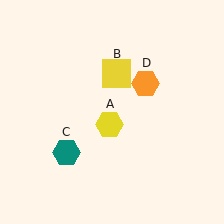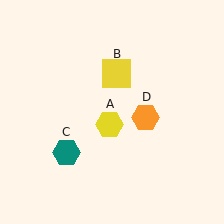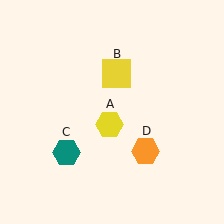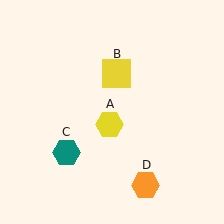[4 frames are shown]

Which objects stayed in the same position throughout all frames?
Yellow hexagon (object A) and yellow square (object B) and teal hexagon (object C) remained stationary.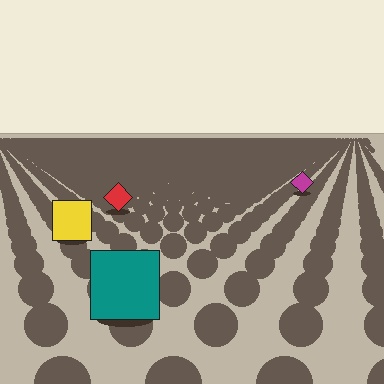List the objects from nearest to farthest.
From nearest to farthest: the teal square, the yellow square, the red diamond, the magenta diamond.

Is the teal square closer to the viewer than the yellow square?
Yes. The teal square is closer — you can tell from the texture gradient: the ground texture is coarser near it.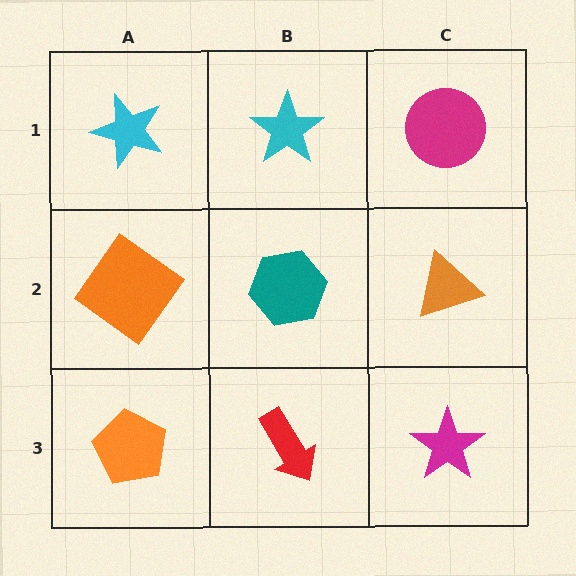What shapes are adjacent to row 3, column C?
An orange triangle (row 2, column C), a red arrow (row 3, column B).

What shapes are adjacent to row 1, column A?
An orange diamond (row 2, column A), a cyan star (row 1, column B).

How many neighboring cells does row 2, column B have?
4.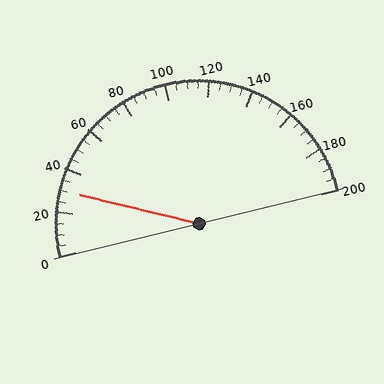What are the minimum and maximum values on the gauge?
The gauge ranges from 0 to 200.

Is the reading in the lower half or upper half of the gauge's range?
The reading is in the lower half of the range (0 to 200).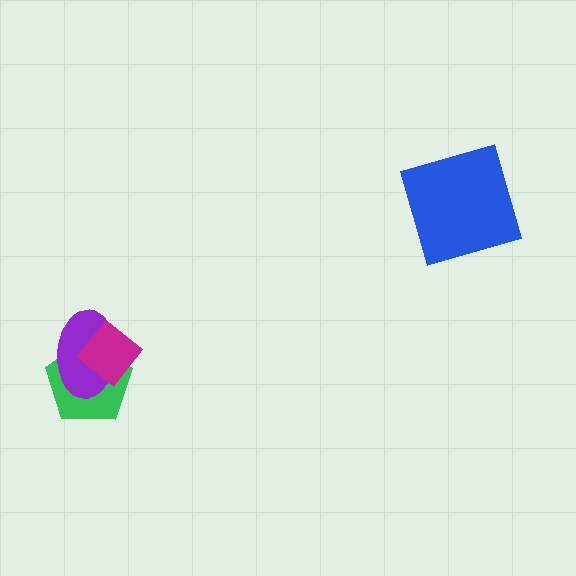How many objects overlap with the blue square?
0 objects overlap with the blue square.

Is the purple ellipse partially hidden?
Yes, it is partially covered by another shape.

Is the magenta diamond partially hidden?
No, no other shape covers it.